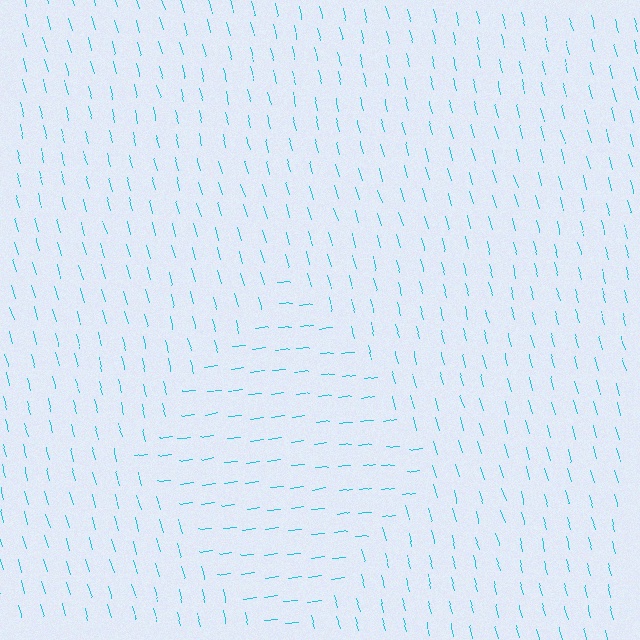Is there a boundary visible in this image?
Yes, there is a texture boundary formed by a change in line orientation.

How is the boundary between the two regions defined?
The boundary is defined purely by a change in line orientation (approximately 81 degrees difference). All lines are the same color and thickness.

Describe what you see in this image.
The image is filled with small cyan line segments. A diamond region in the image has lines oriented differently from the surrounding lines, creating a visible texture boundary.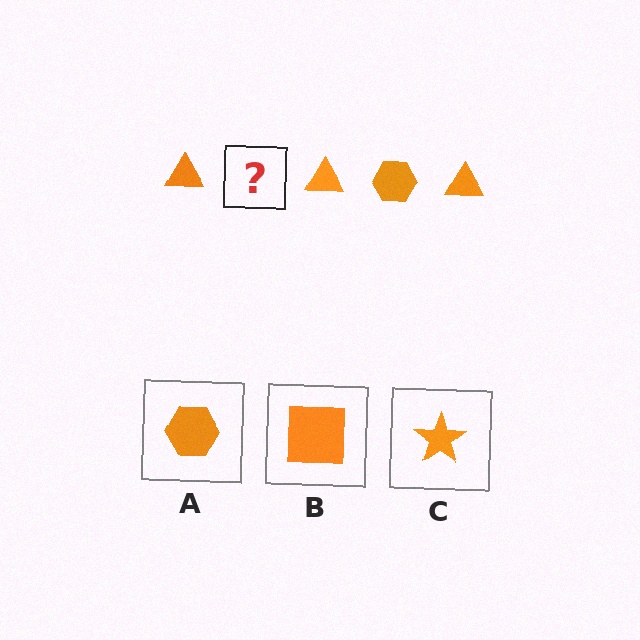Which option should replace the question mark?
Option A.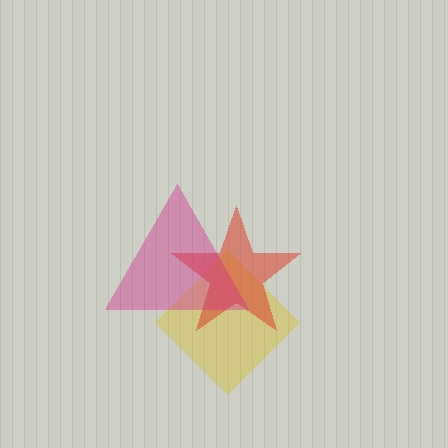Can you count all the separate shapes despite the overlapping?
Yes, there are 3 separate shapes.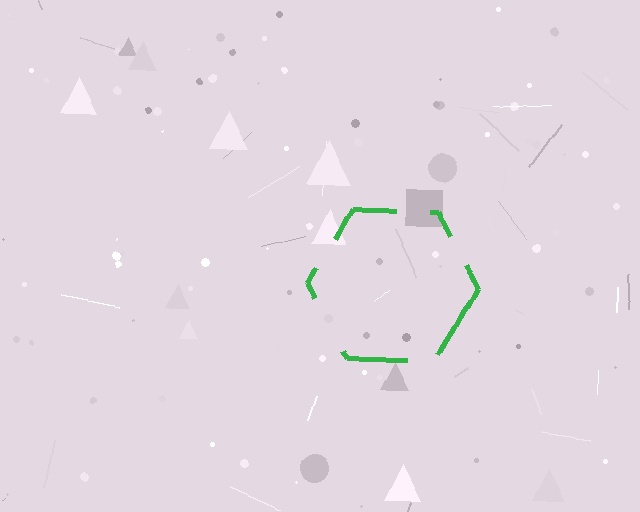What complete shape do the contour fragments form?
The contour fragments form a hexagon.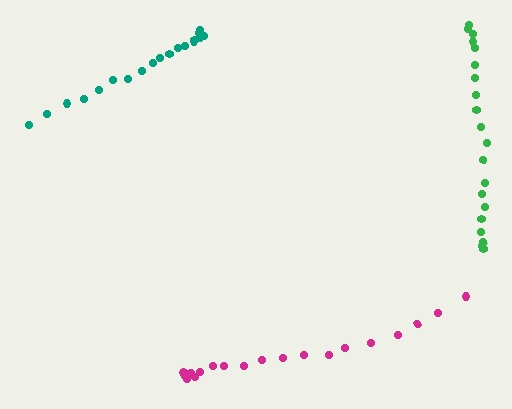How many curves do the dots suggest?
There are 3 distinct paths.